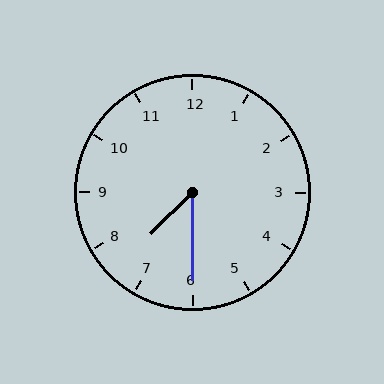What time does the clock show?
7:30.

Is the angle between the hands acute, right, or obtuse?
It is acute.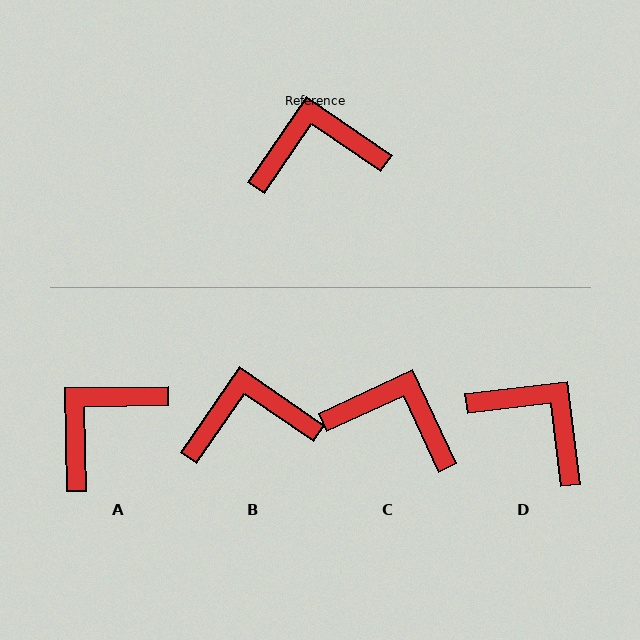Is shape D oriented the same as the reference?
No, it is off by about 49 degrees.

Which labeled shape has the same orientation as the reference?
B.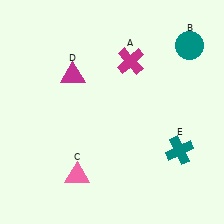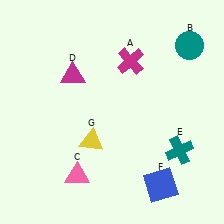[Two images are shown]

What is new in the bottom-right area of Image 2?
A blue square (F) was added in the bottom-right area of Image 2.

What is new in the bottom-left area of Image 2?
A yellow triangle (G) was added in the bottom-left area of Image 2.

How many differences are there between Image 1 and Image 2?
There are 2 differences between the two images.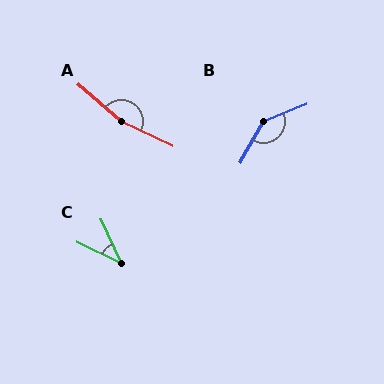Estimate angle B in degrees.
Approximately 142 degrees.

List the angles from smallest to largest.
C (40°), B (142°), A (165°).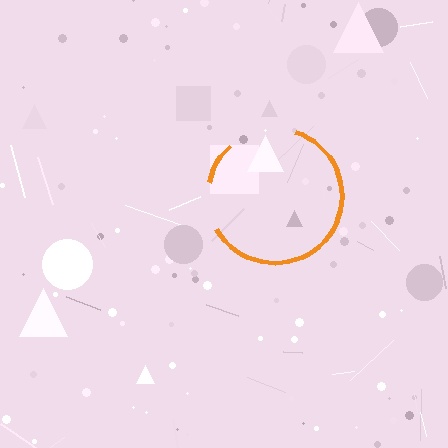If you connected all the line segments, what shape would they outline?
They would outline a circle.